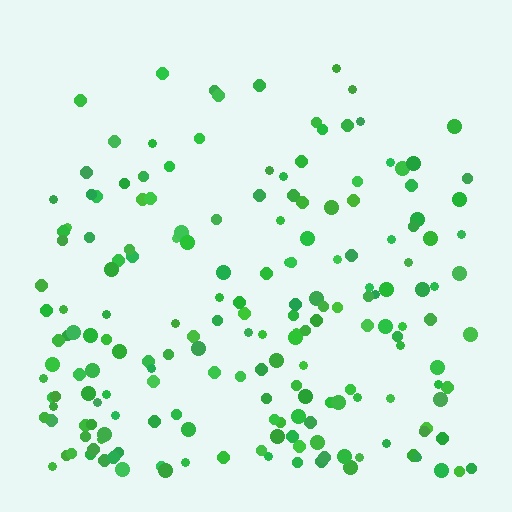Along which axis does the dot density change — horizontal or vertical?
Vertical.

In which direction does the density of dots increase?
From top to bottom, with the bottom side densest.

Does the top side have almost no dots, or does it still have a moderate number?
Still a moderate number, just noticeably fewer than the bottom.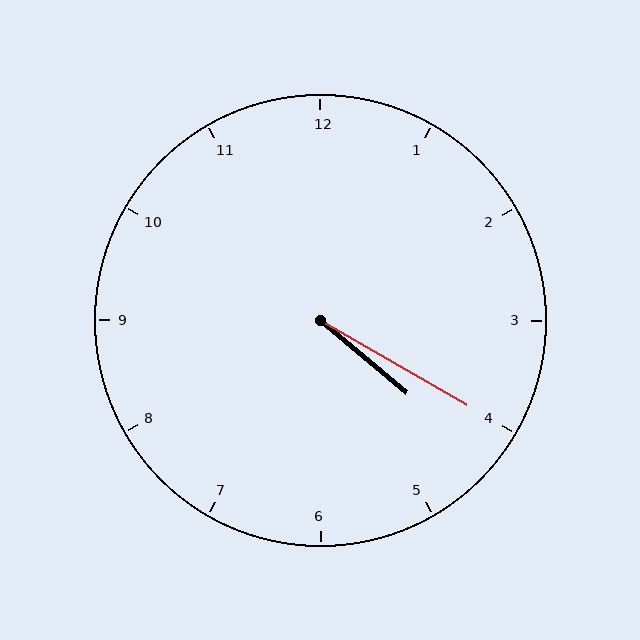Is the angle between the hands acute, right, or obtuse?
It is acute.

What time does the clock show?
4:20.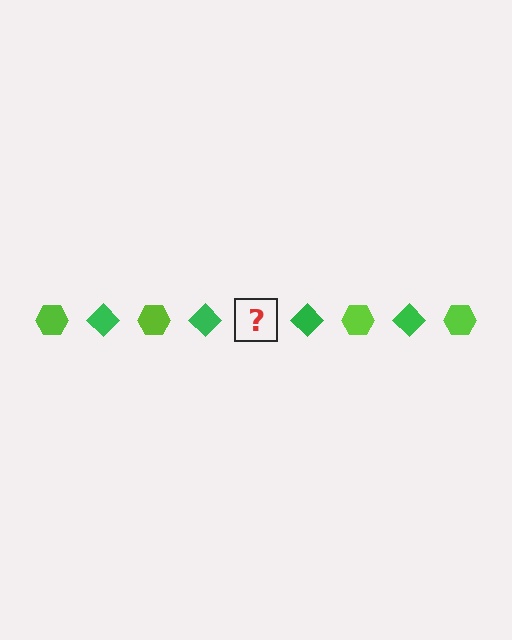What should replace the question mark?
The question mark should be replaced with a lime hexagon.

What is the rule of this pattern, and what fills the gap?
The rule is that the pattern alternates between lime hexagon and green diamond. The gap should be filled with a lime hexagon.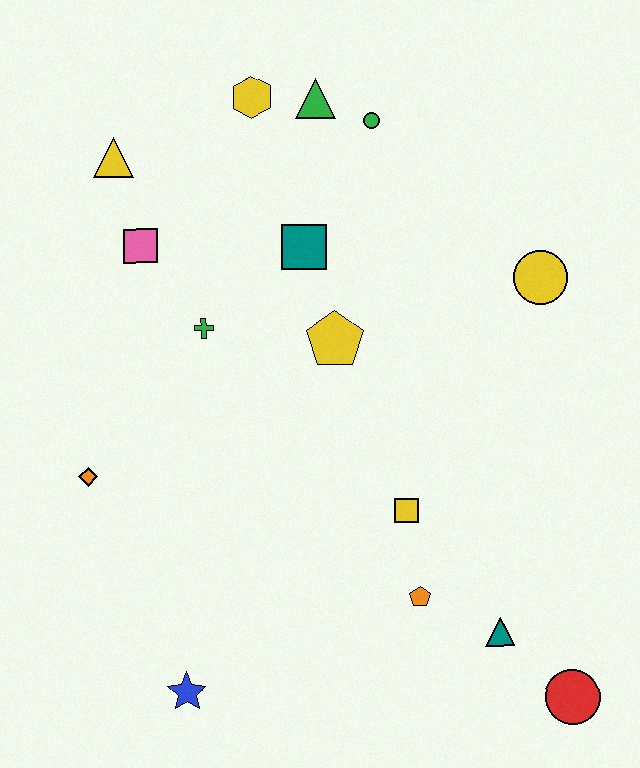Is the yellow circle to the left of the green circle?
No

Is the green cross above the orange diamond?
Yes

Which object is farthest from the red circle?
The yellow triangle is farthest from the red circle.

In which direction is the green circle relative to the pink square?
The green circle is to the right of the pink square.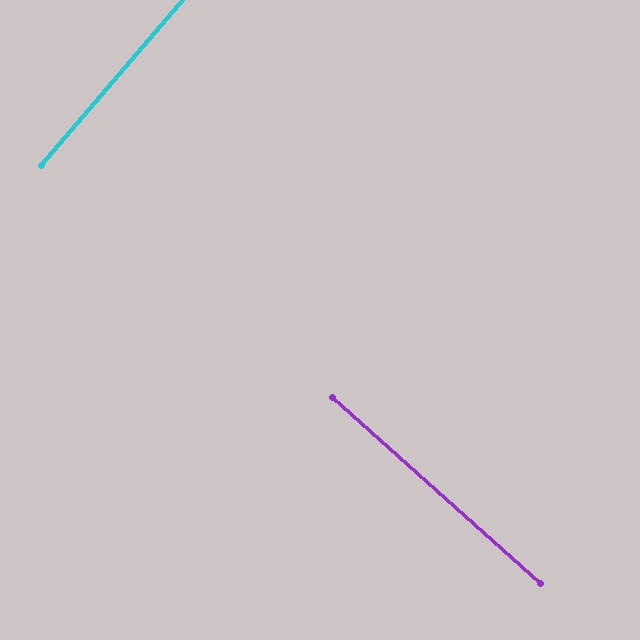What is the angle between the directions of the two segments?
Approximately 89 degrees.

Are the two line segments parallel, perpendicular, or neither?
Perpendicular — they meet at approximately 89°.